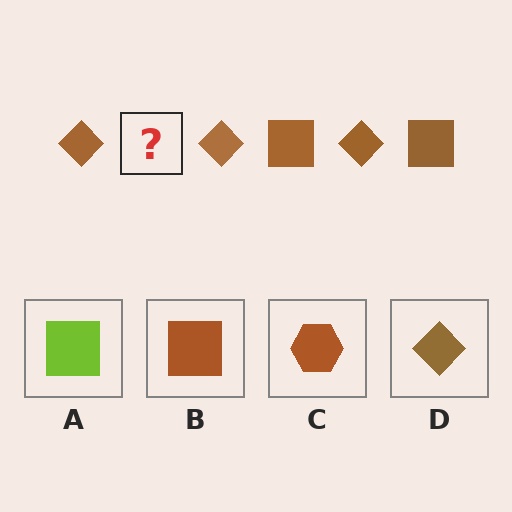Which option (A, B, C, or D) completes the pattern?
B.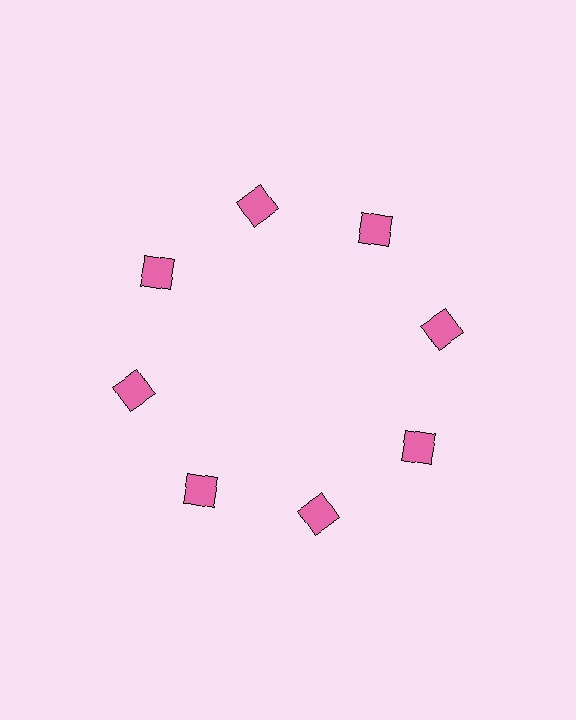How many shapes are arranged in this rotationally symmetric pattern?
There are 8 shapes, arranged in 8 groups of 1.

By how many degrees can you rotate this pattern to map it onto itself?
The pattern maps onto itself every 45 degrees of rotation.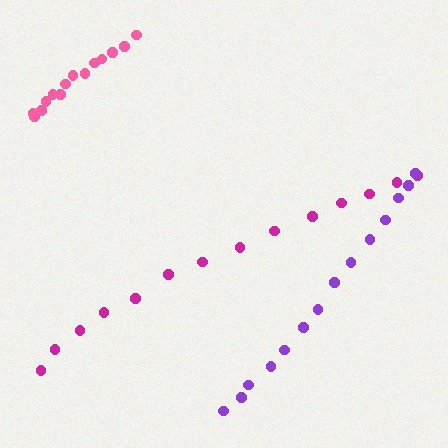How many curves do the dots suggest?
There are 3 distinct paths.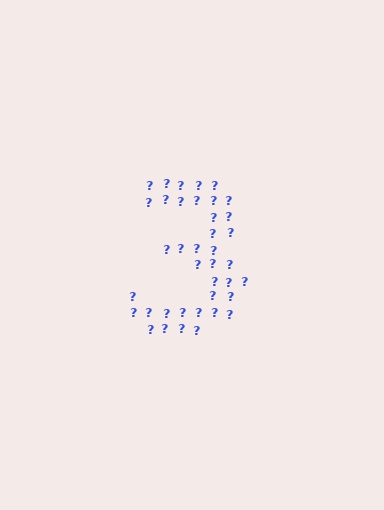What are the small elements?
The small elements are question marks.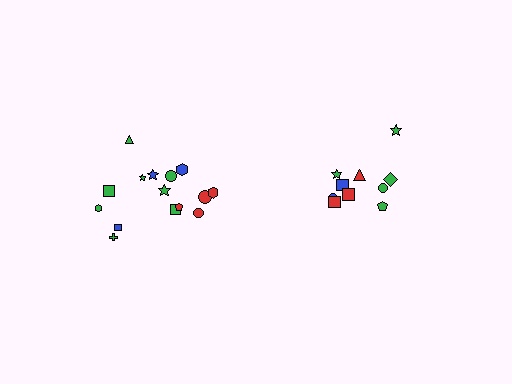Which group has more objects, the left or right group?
The left group.